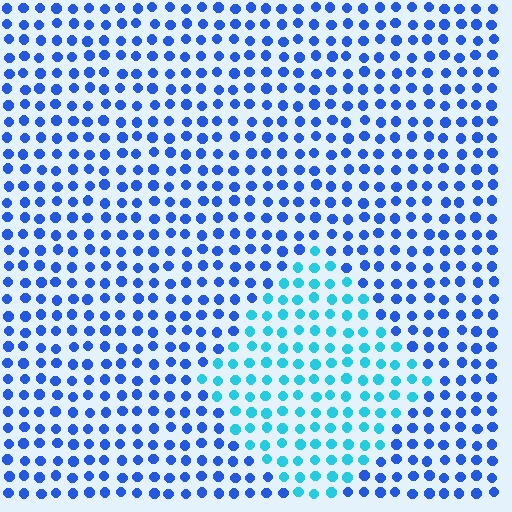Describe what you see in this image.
The image is filled with small blue elements in a uniform arrangement. A diamond-shaped region is visible where the elements are tinted to a slightly different hue, forming a subtle color boundary.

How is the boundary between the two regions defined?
The boundary is defined purely by a slight shift in hue (about 37 degrees). Spacing, size, and orientation are identical on both sides.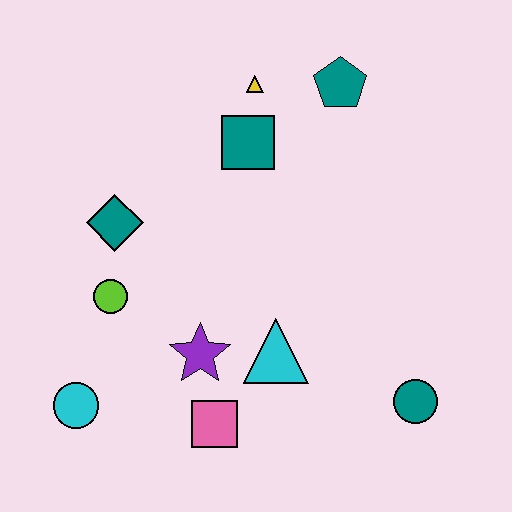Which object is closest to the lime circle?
The teal diamond is closest to the lime circle.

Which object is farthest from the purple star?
The teal pentagon is farthest from the purple star.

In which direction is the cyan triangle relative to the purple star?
The cyan triangle is to the right of the purple star.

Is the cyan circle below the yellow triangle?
Yes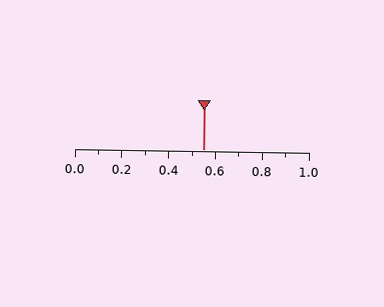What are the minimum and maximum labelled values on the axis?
The axis runs from 0.0 to 1.0.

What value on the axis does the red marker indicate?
The marker indicates approximately 0.55.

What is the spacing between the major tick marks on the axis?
The major ticks are spaced 0.2 apart.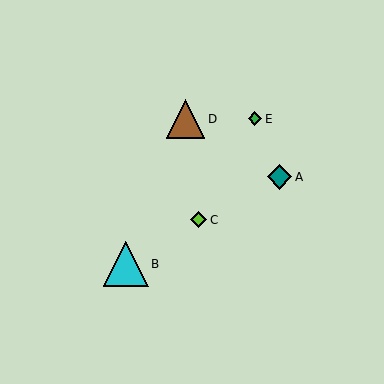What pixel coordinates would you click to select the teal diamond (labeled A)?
Click at (279, 177) to select the teal diamond A.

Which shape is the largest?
The cyan triangle (labeled B) is the largest.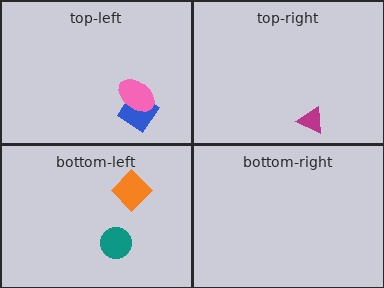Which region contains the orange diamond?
The bottom-left region.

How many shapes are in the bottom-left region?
2.